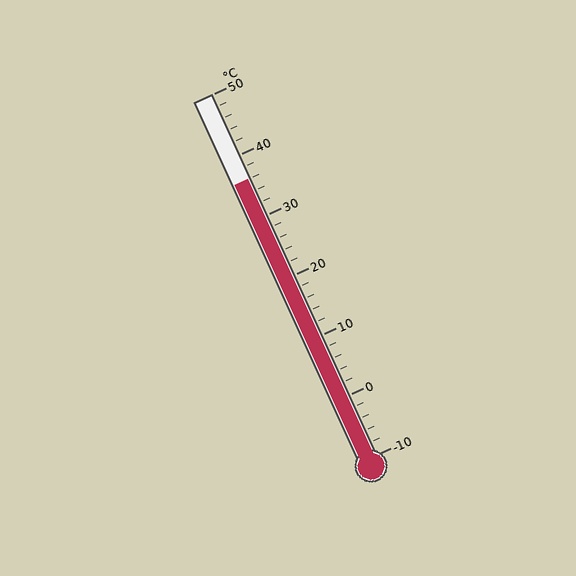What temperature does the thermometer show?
The thermometer shows approximately 36°C.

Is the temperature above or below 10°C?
The temperature is above 10°C.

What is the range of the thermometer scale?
The thermometer scale ranges from -10°C to 50°C.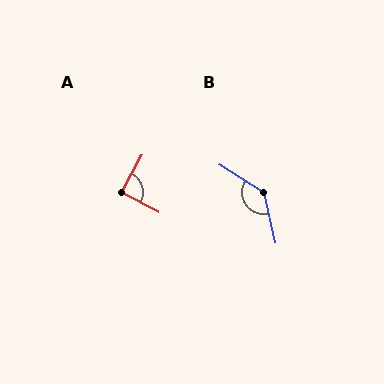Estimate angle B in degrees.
Approximately 135 degrees.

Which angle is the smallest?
A, at approximately 89 degrees.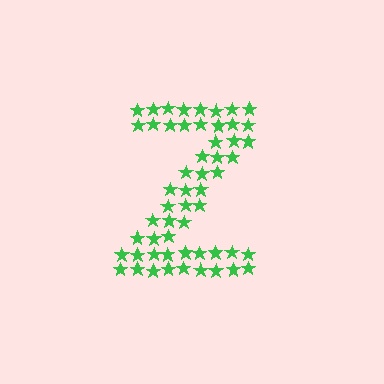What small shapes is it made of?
It is made of small stars.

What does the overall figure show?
The overall figure shows the letter Z.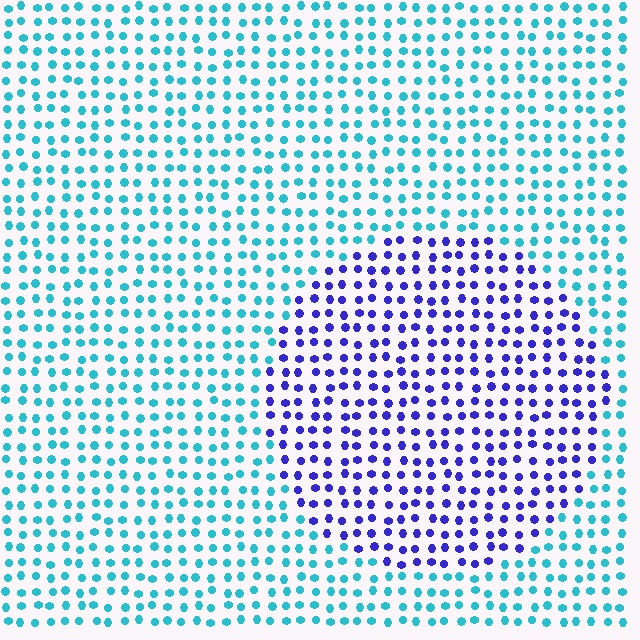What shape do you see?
I see a circle.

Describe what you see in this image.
The image is filled with small cyan elements in a uniform arrangement. A circle-shaped region is visible where the elements are tinted to a slightly different hue, forming a subtle color boundary.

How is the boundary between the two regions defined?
The boundary is defined purely by a slight shift in hue (about 61 degrees). Spacing, size, and orientation are identical on both sides.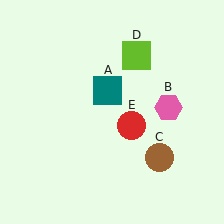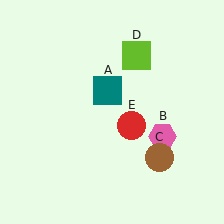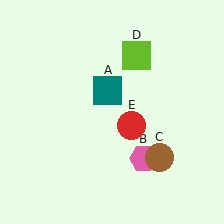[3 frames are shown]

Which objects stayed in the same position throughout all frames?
Teal square (object A) and brown circle (object C) and lime square (object D) and red circle (object E) remained stationary.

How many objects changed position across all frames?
1 object changed position: pink hexagon (object B).